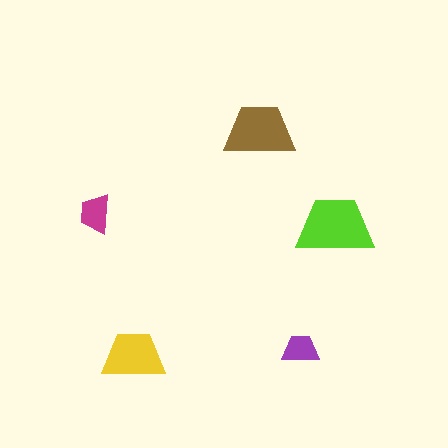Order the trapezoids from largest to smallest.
the lime one, the brown one, the yellow one, the magenta one, the purple one.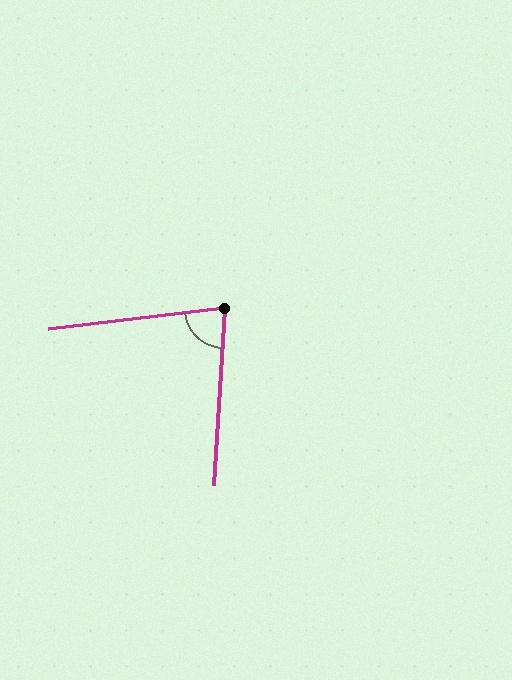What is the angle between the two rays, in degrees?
Approximately 80 degrees.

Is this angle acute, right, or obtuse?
It is acute.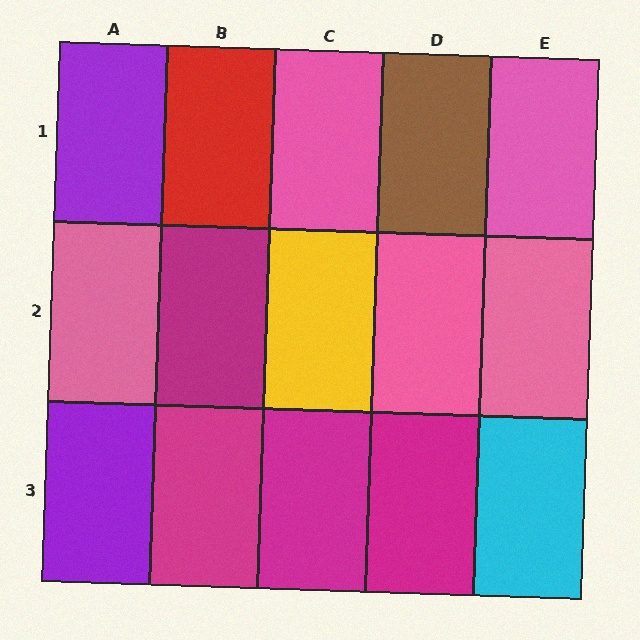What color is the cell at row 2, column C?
Yellow.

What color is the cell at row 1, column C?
Pink.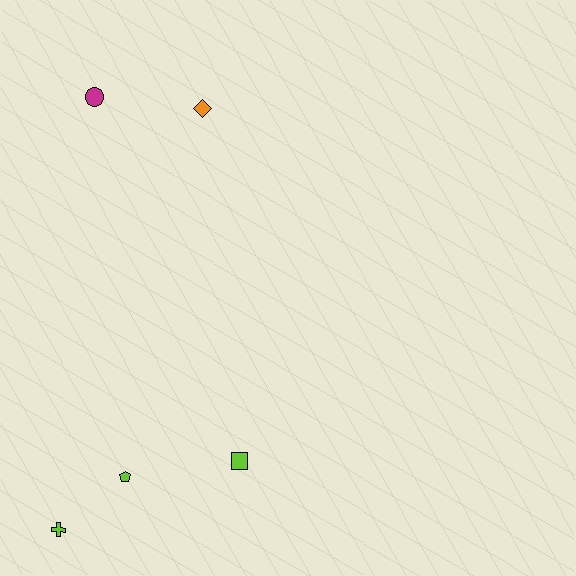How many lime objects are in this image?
There are 3 lime objects.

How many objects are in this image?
There are 5 objects.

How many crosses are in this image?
There is 1 cross.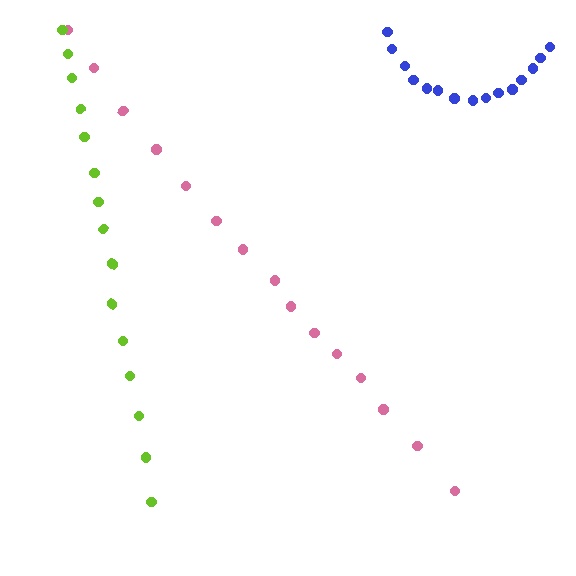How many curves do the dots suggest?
There are 3 distinct paths.